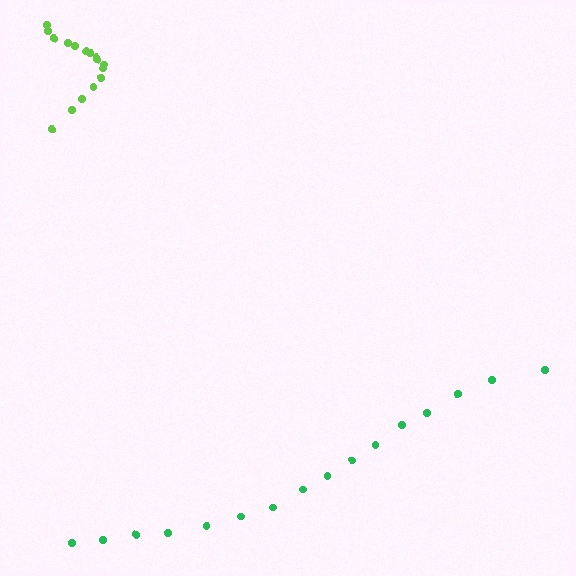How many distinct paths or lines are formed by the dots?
There are 2 distinct paths.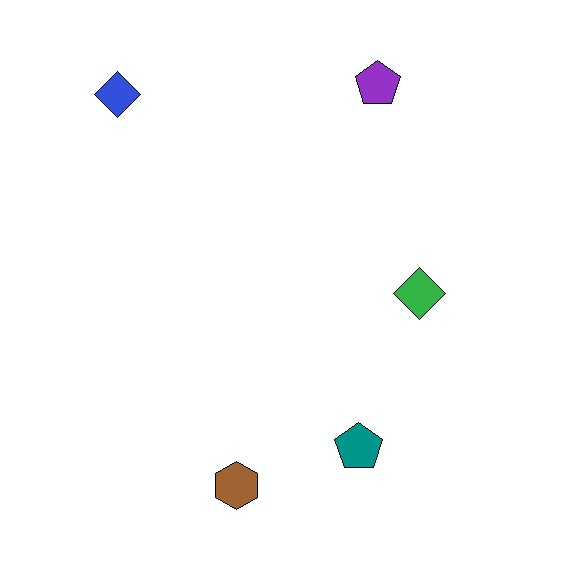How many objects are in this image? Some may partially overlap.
There are 5 objects.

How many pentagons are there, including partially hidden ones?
There are 2 pentagons.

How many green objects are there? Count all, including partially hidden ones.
There is 1 green object.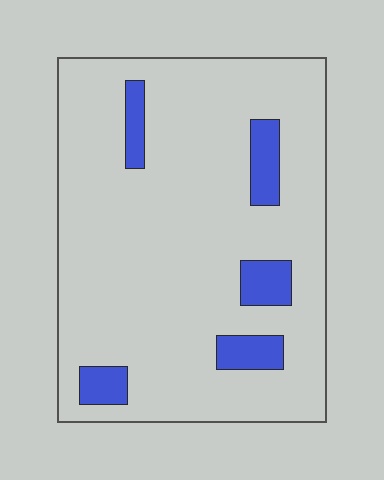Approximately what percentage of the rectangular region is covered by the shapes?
Approximately 10%.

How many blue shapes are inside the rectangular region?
5.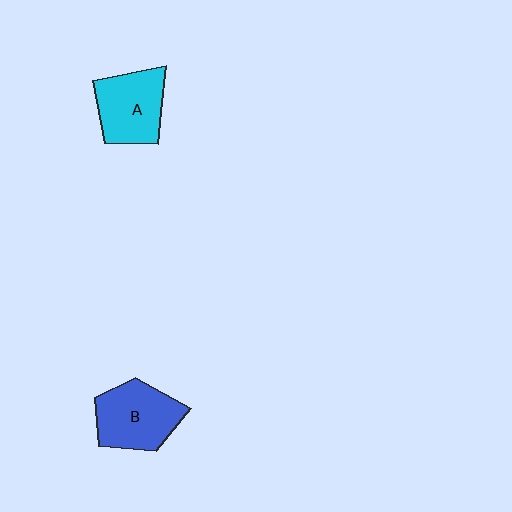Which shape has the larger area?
Shape B (blue).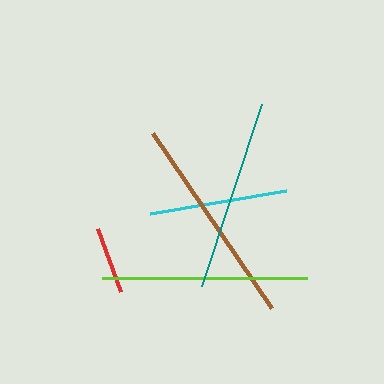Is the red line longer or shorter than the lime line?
The lime line is longer than the red line.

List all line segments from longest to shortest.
From longest to shortest: brown, lime, teal, cyan, red.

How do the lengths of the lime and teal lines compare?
The lime and teal lines are approximately the same length.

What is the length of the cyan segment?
The cyan segment is approximately 138 pixels long.